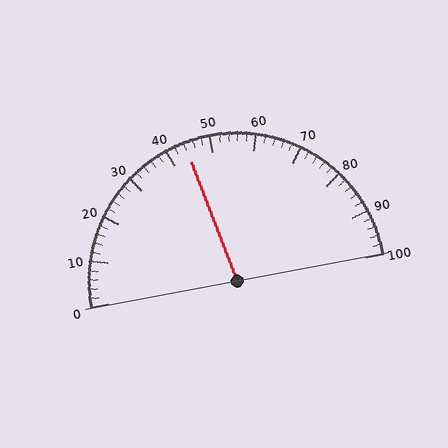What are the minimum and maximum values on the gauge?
The gauge ranges from 0 to 100.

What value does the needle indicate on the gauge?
The needle indicates approximately 44.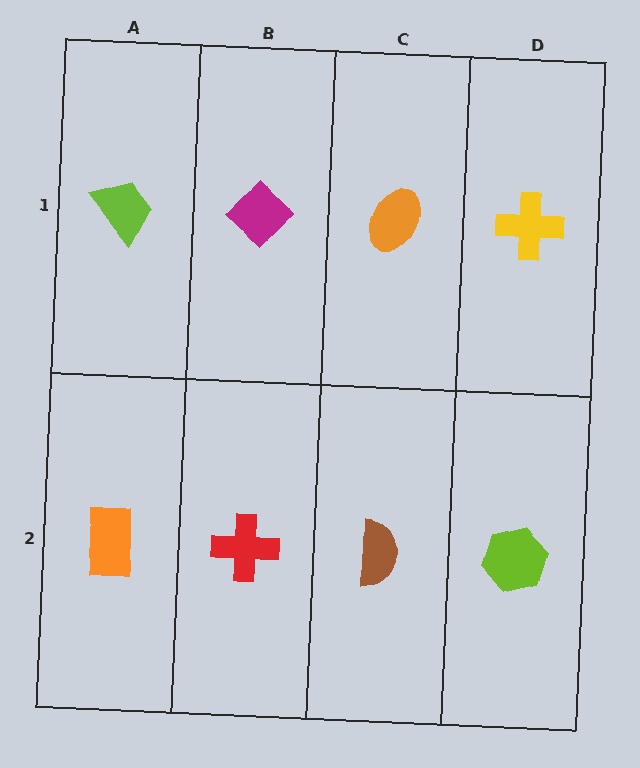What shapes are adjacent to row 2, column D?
A yellow cross (row 1, column D), a brown semicircle (row 2, column C).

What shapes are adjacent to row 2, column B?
A magenta diamond (row 1, column B), an orange rectangle (row 2, column A), a brown semicircle (row 2, column C).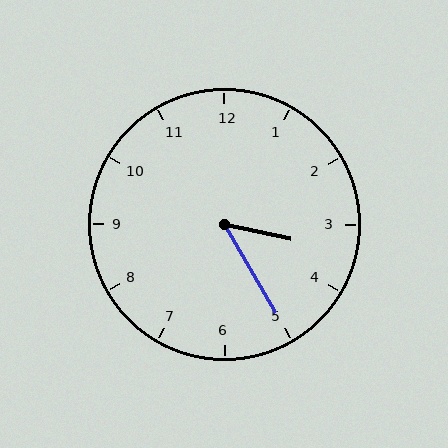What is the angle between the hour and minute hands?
Approximately 48 degrees.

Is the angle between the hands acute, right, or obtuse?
It is acute.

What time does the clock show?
3:25.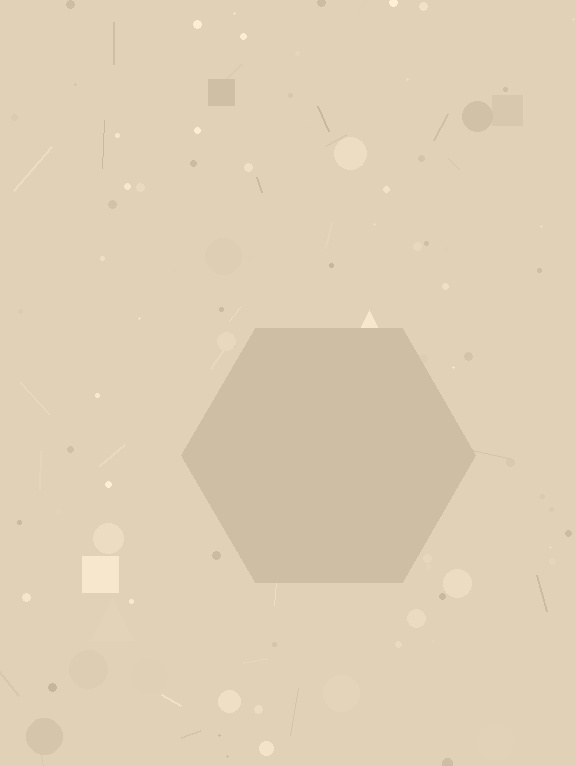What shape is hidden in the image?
A hexagon is hidden in the image.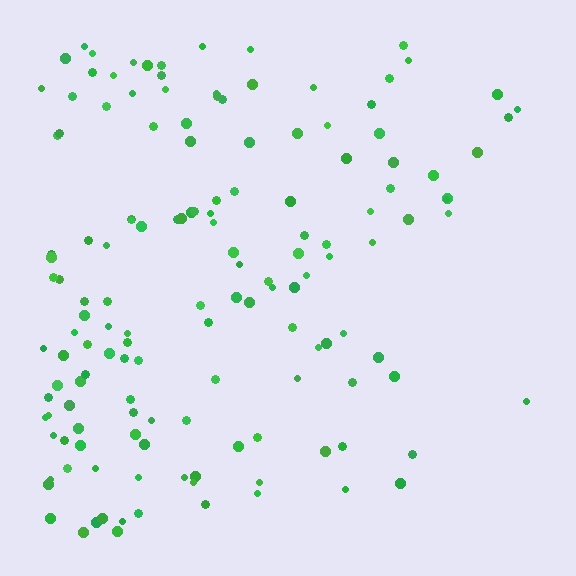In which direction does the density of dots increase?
From right to left, with the left side densest.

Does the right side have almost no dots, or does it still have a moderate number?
Still a moderate number, just noticeably fewer than the left.